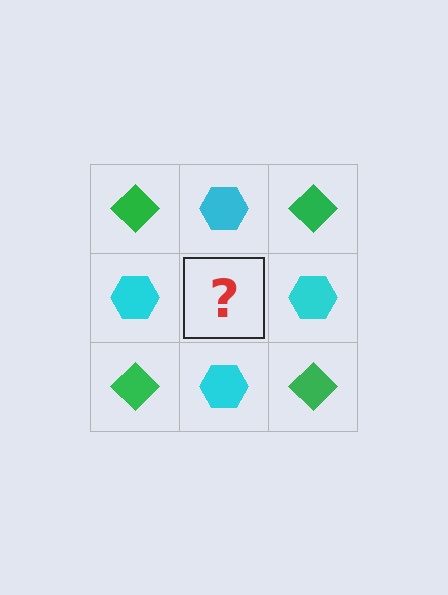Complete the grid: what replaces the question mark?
The question mark should be replaced with a green diamond.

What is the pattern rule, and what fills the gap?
The rule is that it alternates green diamond and cyan hexagon in a checkerboard pattern. The gap should be filled with a green diamond.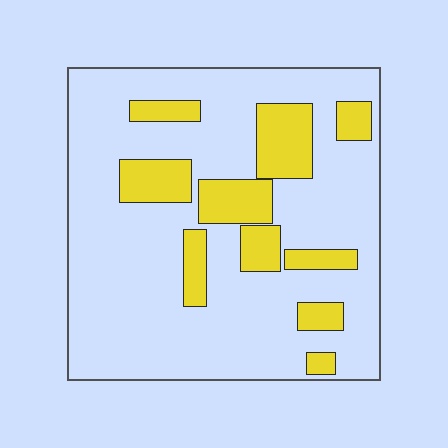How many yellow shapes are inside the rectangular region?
10.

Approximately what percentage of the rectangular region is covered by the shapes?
Approximately 20%.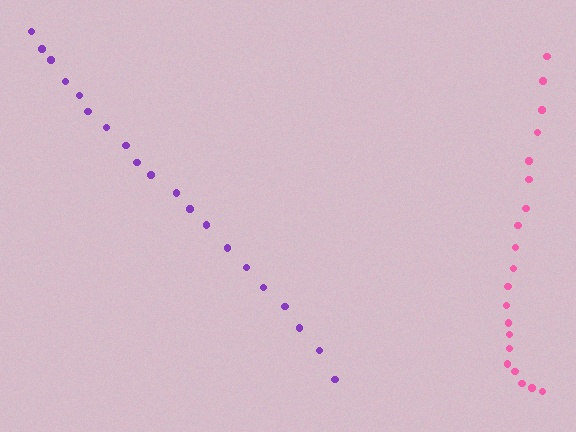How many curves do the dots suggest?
There are 2 distinct paths.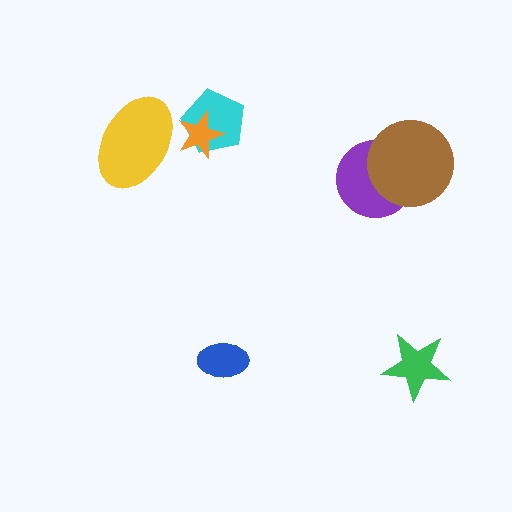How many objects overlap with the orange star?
2 objects overlap with the orange star.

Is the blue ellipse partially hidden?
No, no other shape covers it.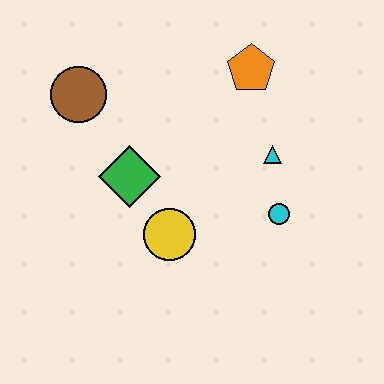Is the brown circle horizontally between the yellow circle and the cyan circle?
No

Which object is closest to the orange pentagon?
The cyan triangle is closest to the orange pentagon.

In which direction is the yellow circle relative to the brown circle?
The yellow circle is below the brown circle.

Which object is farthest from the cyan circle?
The brown circle is farthest from the cyan circle.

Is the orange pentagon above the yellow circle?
Yes